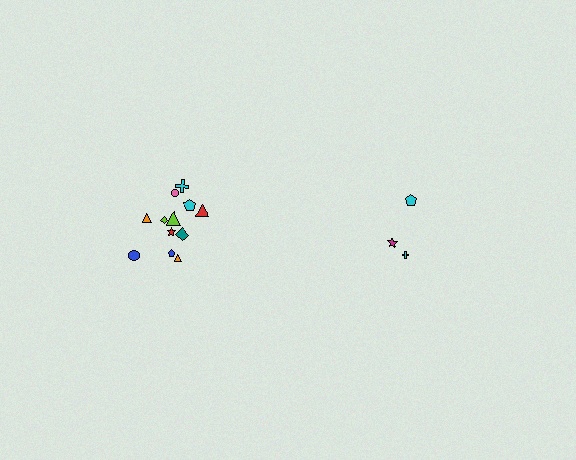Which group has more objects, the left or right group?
The left group.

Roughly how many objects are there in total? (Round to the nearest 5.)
Roughly 15 objects in total.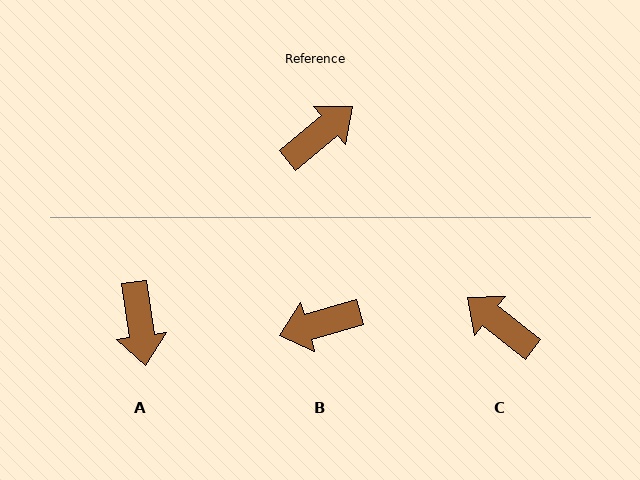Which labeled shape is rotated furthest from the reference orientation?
B, about 156 degrees away.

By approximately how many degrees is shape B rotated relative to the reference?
Approximately 156 degrees counter-clockwise.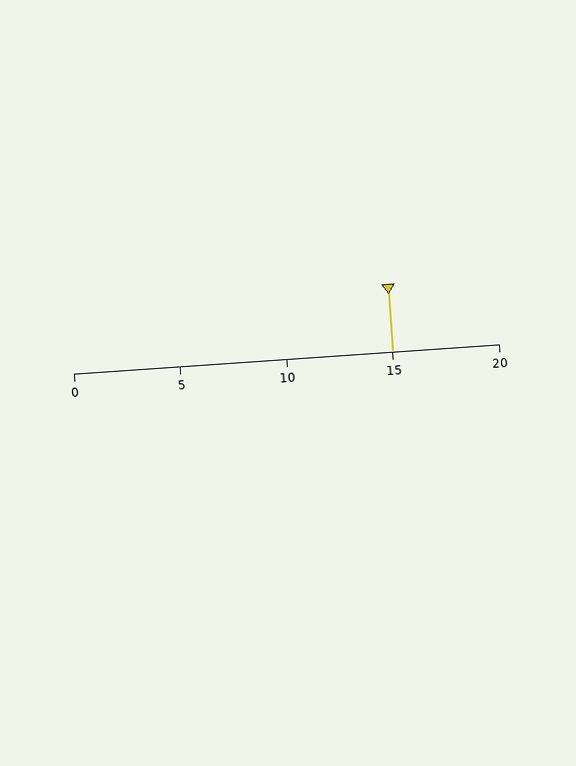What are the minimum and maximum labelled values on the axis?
The axis runs from 0 to 20.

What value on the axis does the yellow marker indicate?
The marker indicates approximately 15.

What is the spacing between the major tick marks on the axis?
The major ticks are spaced 5 apart.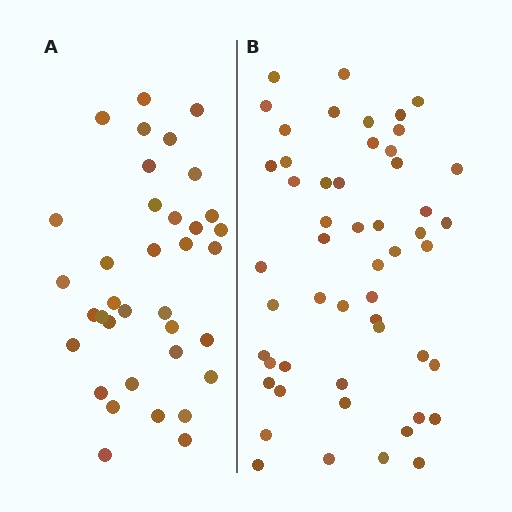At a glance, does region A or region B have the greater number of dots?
Region B (the right region) has more dots.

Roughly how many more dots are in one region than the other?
Region B has approximately 15 more dots than region A.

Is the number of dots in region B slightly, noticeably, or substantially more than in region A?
Region B has noticeably more, but not dramatically so. The ratio is roughly 1.4 to 1.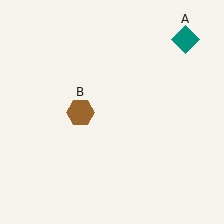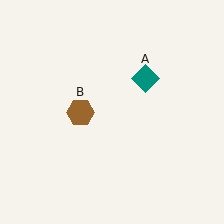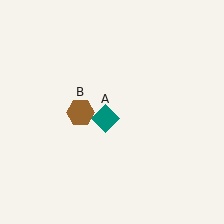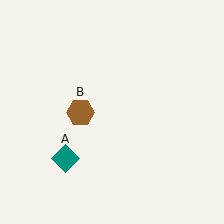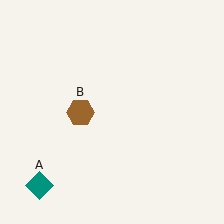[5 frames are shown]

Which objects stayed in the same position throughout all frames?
Brown hexagon (object B) remained stationary.